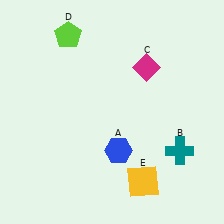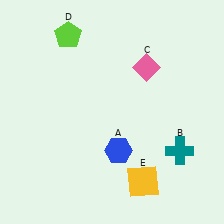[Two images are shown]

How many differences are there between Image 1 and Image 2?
There is 1 difference between the two images.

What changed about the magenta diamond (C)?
In Image 1, C is magenta. In Image 2, it changed to pink.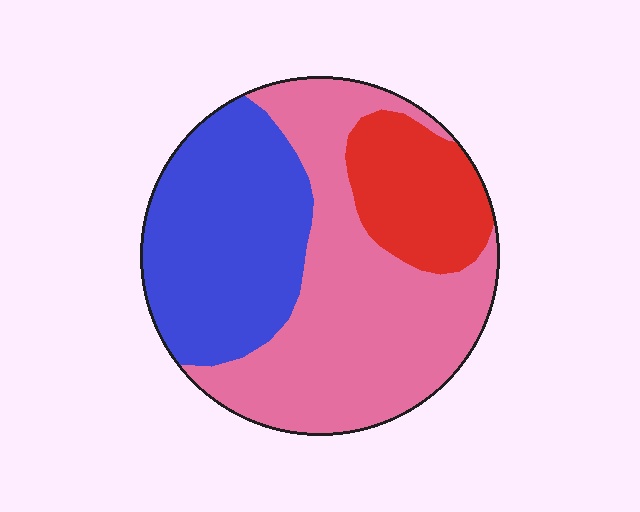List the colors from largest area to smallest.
From largest to smallest: pink, blue, red.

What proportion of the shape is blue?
Blue covers roughly 35% of the shape.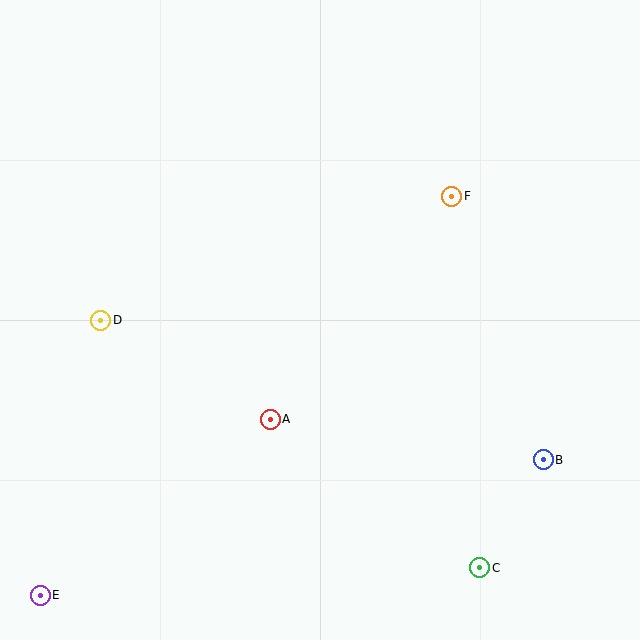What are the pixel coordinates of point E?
Point E is at (40, 595).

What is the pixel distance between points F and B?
The distance between F and B is 279 pixels.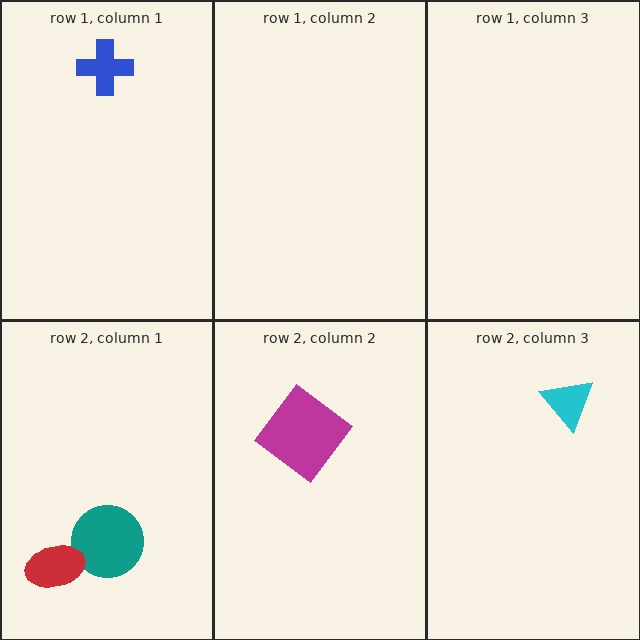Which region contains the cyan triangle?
The row 2, column 3 region.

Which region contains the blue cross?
The row 1, column 1 region.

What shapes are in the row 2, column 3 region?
The cyan triangle.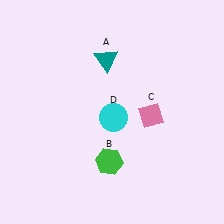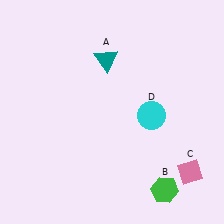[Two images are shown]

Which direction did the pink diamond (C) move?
The pink diamond (C) moved down.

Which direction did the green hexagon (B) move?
The green hexagon (B) moved right.